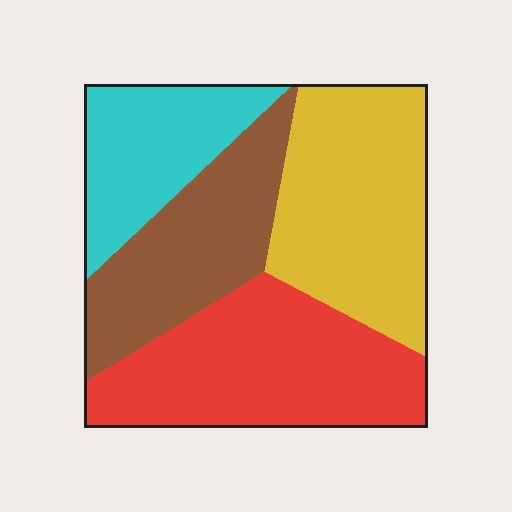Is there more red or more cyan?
Red.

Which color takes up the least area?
Cyan, at roughly 20%.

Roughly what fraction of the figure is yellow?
Yellow covers around 30% of the figure.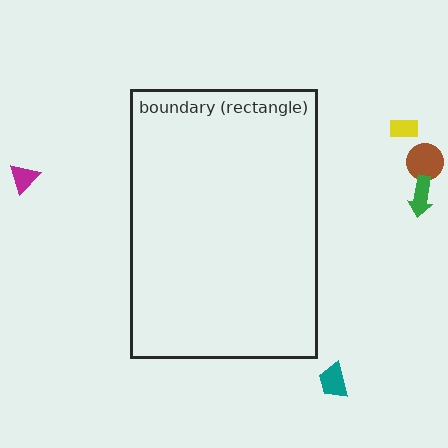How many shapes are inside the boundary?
0 inside, 5 outside.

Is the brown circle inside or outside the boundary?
Outside.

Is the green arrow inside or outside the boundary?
Outside.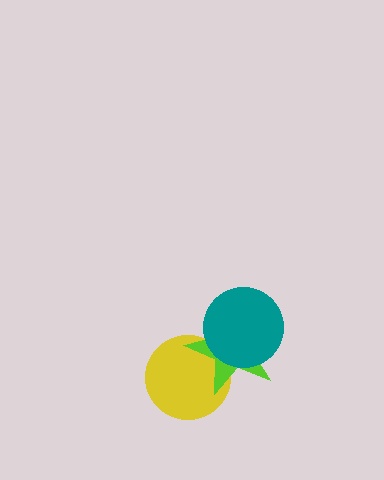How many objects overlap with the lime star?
2 objects overlap with the lime star.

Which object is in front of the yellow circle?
The lime star is in front of the yellow circle.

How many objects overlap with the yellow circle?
1 object overlaps with the yellow circle.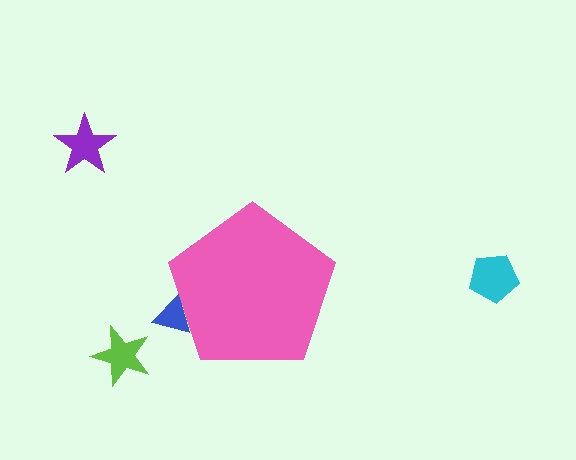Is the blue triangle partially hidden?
Yes, the blue triangle is partially hidden behind the pink pentagon.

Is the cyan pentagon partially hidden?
No, the cyan pentagon is fully visible.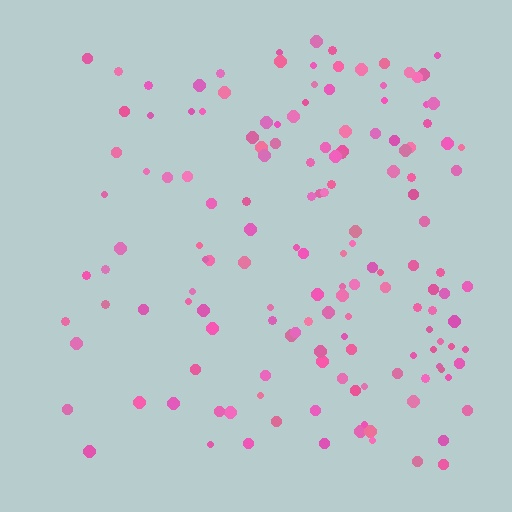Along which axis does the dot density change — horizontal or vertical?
Horizontal.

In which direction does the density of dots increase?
From left to right, with the right side densest.